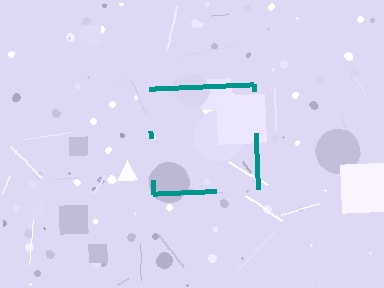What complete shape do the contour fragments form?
The contour fragments form a square.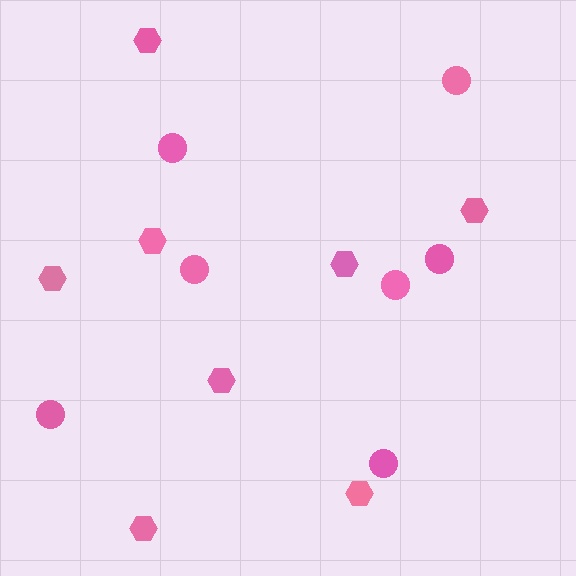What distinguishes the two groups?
There are 2 groups: one group of hexagons (8) and one group of circles (7).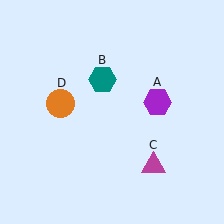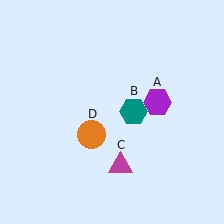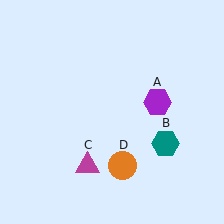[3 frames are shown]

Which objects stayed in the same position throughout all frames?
Purple hexagon (object A) remained stationary.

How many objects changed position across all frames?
3 objects changed position: teal hexagon (object B), magenta triangle (object C), orange circle (object D).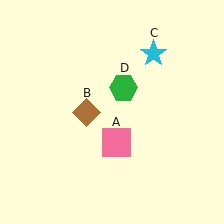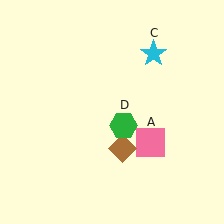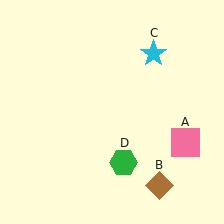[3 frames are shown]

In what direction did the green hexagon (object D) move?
The green hexagon (object D) moved down.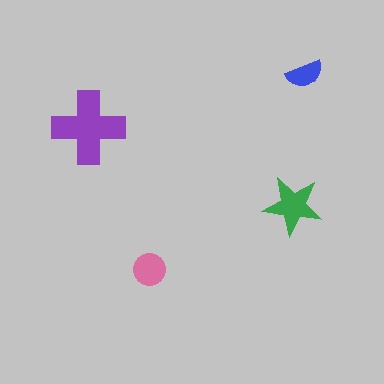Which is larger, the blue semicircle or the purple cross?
The purple cross.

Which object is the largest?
The purple cross.